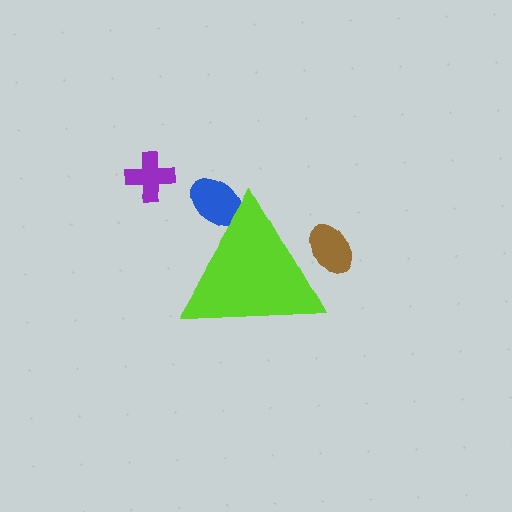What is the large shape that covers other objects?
A lime triangle.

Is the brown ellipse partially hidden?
Yes, the brown ellipse is partially hidden behind the lime triangle.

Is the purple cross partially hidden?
No, the purple cross is fully visible.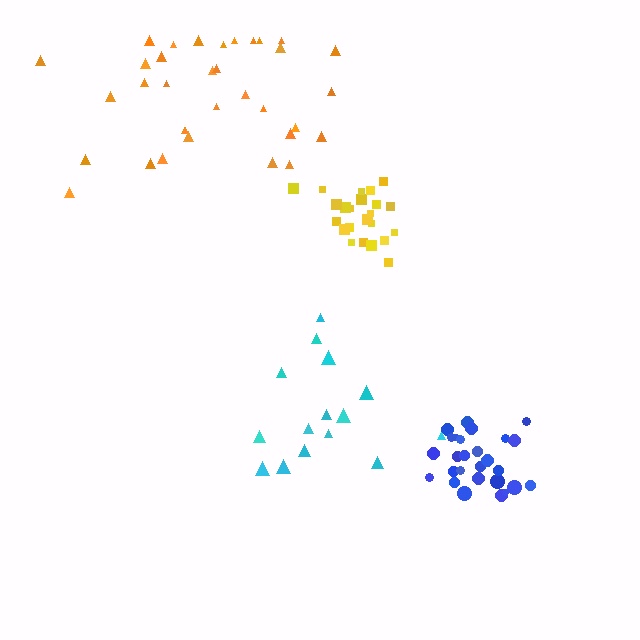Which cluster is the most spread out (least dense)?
Cyan.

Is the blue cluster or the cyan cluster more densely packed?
Blue.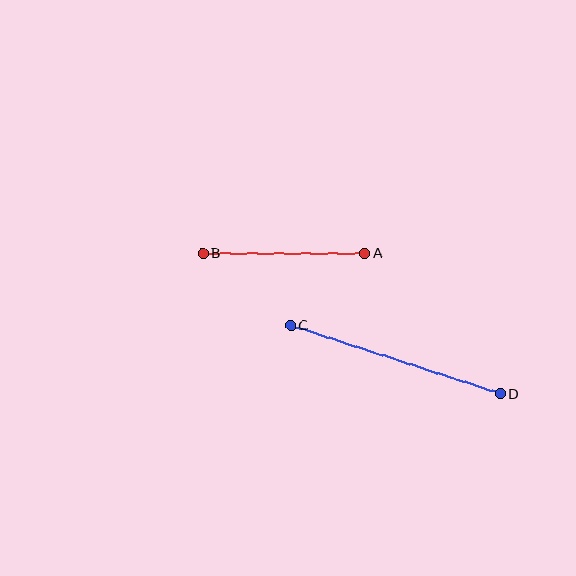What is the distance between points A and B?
The distance is approximately 162 pixels.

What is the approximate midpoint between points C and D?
The midpoint is at approximately (395, 360) pixels.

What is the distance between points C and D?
The distance is approximately 221 pixels.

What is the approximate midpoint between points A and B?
The midpoint is at approximately (284, 253) pixels.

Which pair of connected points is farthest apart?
Points C and D are farthest apart.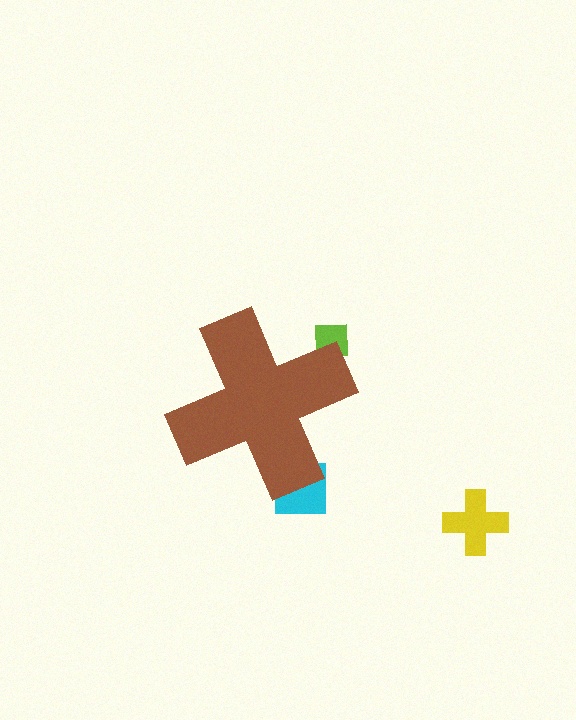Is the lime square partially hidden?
Yes, the lime square is partially hidden behind the brown cross.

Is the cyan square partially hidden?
Yes, the cyan square is partially hidden behind the brown cross.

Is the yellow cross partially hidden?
No, the yellow cross is fully visible.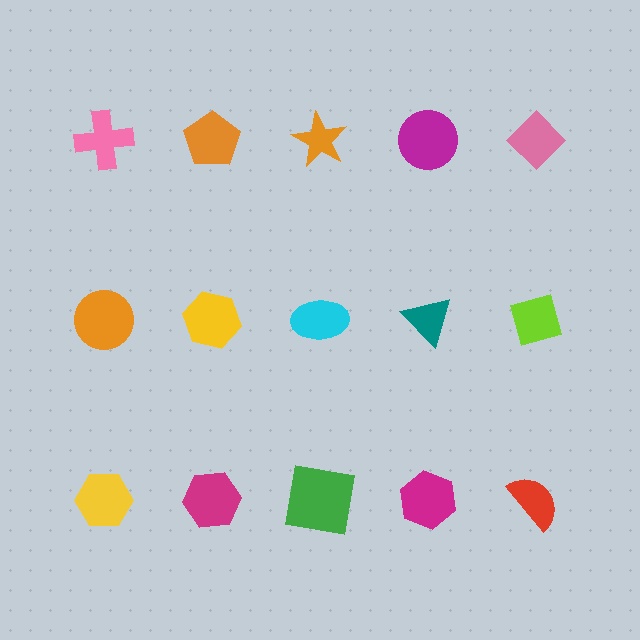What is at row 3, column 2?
A magenta hexagon.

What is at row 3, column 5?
A red semicircle.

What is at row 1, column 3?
An orange star.